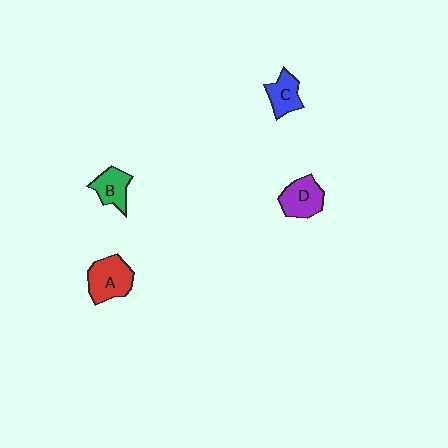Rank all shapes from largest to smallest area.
From largest to smallest: A (red), D (purple), B (green), C (blue).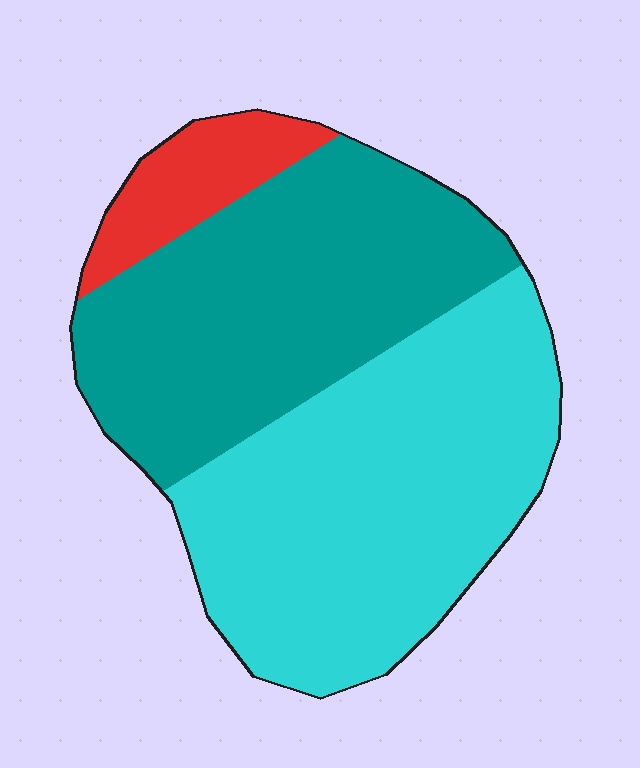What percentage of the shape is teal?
Teal covers roughly 40% of the shape.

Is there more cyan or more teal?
Cyan.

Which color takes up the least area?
Red, at roughly 10%.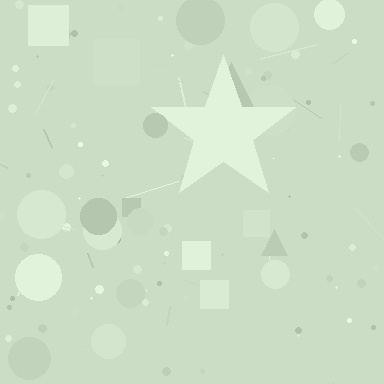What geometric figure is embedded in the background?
A star is embedded in the background.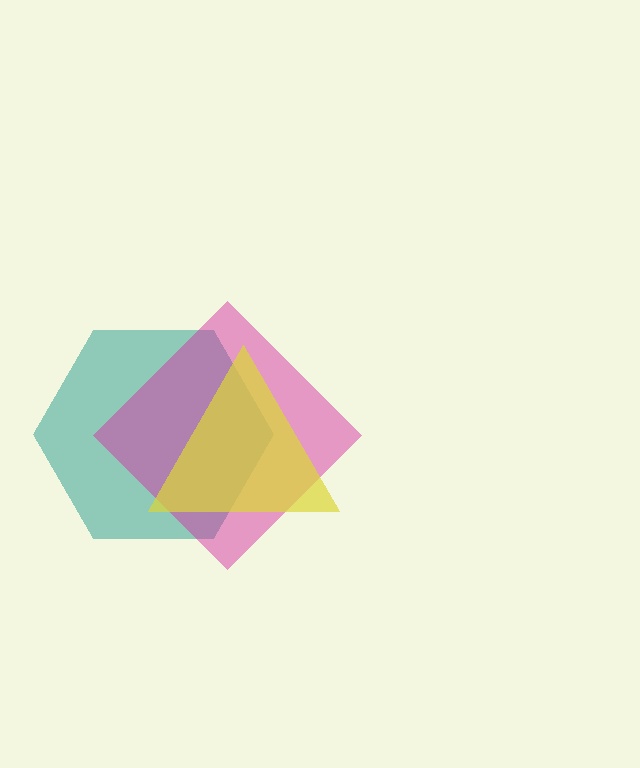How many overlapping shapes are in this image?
There are 3 overlapping shapes in the image.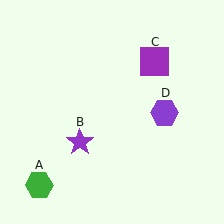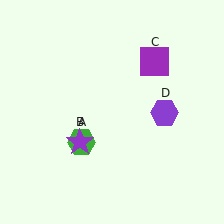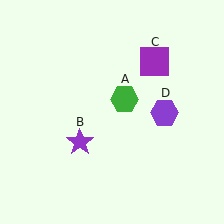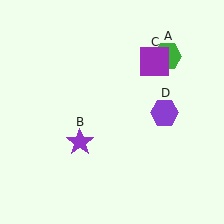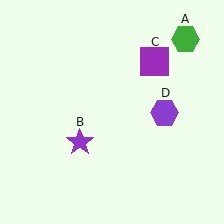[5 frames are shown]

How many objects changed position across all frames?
1 object changed position: green hexagon (object A).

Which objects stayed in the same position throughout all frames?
Purple star (object B) and purple square (object C) and purple hexagon (object D) remained stationary.